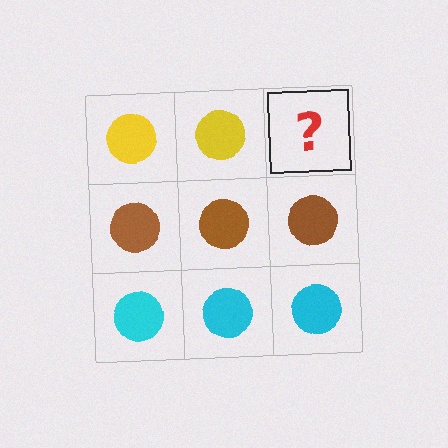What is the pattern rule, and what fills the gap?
The rule is that each row has a consistent color. The gap should be filled with a yellow circle.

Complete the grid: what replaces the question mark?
The question mark should be replaced with a yellow circle.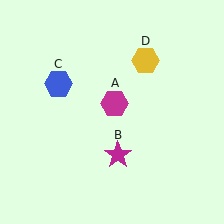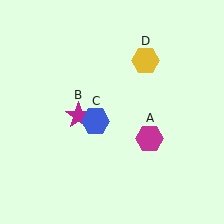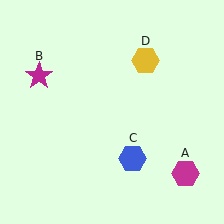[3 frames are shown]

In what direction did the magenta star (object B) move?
The magenta star (object B) moved up and to the left.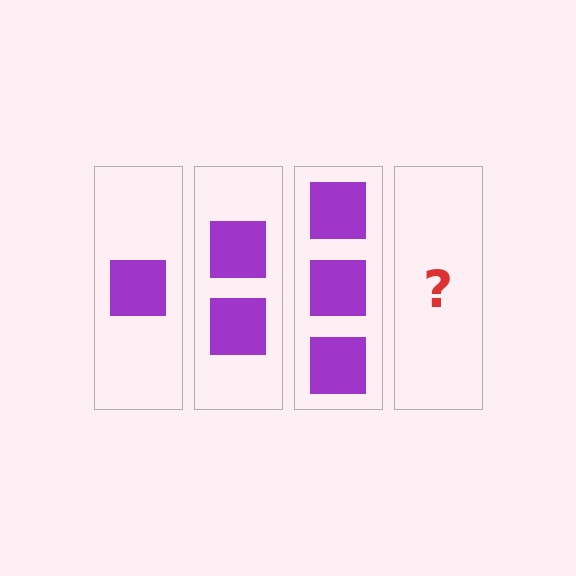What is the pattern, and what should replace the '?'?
The pattern is that each step adds one more square. The '?' should be 4 squares.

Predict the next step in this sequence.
The next step is 4 squares.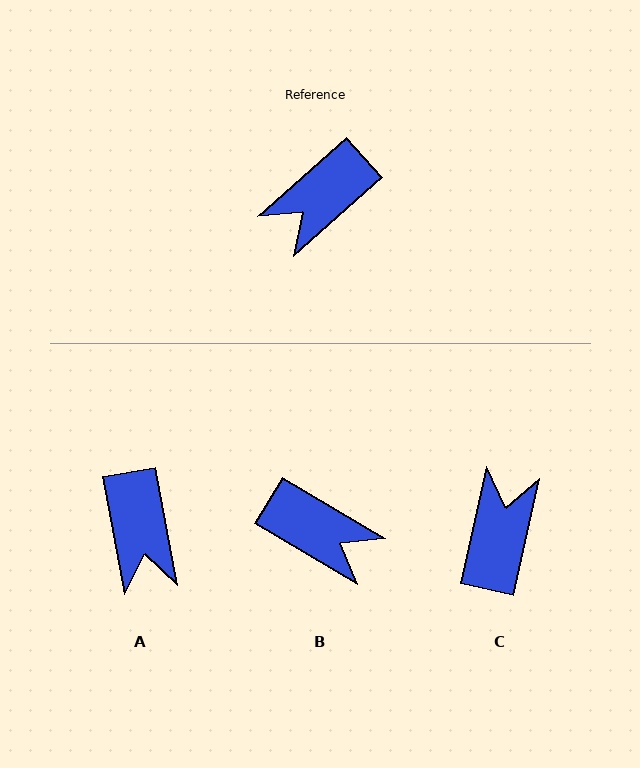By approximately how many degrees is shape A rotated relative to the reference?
Approximately 59 degrees counter-clockwise.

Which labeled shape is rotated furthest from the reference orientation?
C, about 144 degrees away.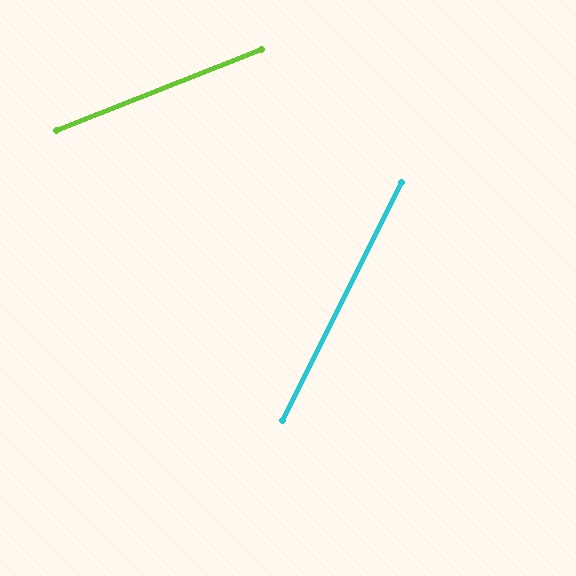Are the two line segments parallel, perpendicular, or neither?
Neither parallel nor perpendicular — they differ by about 42°.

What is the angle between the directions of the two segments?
Approximately 42 degrees.